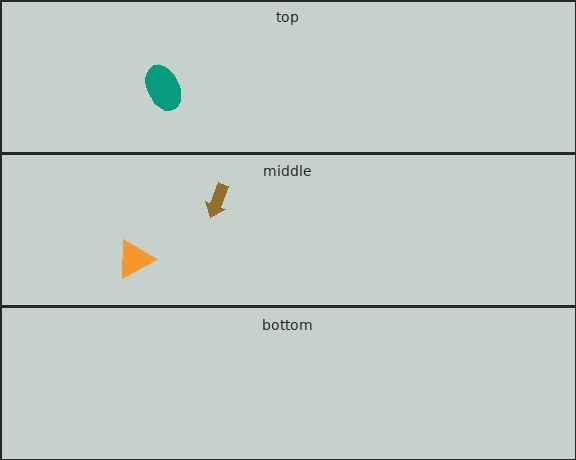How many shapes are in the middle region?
2.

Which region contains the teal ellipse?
The top region.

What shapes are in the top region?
The teal ellipse.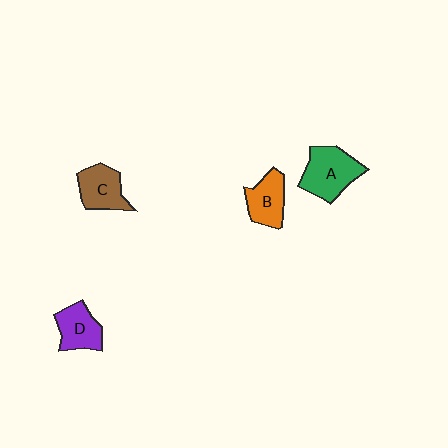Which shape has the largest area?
Shape A (green).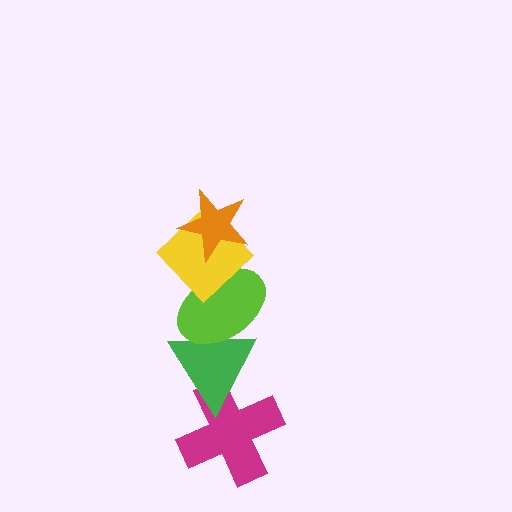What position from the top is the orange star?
The orange star is 1st from the top.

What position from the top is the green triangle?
The green triangle is 4th from the top.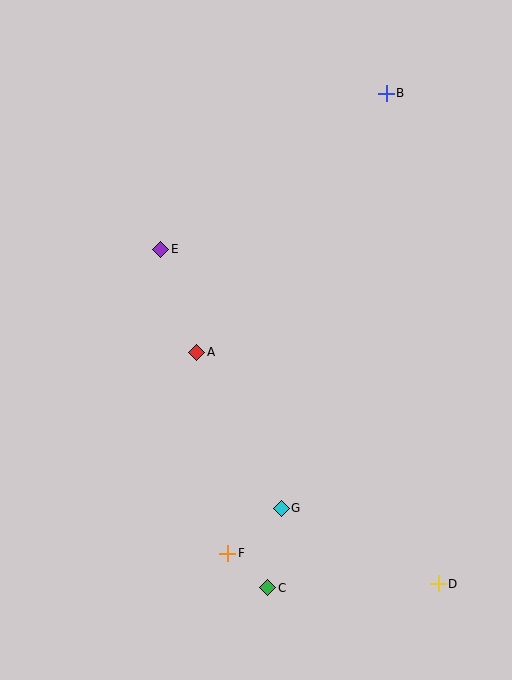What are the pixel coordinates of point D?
Point D is at (438, 584).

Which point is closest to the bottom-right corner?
Point D is closest to the bottom-right corner.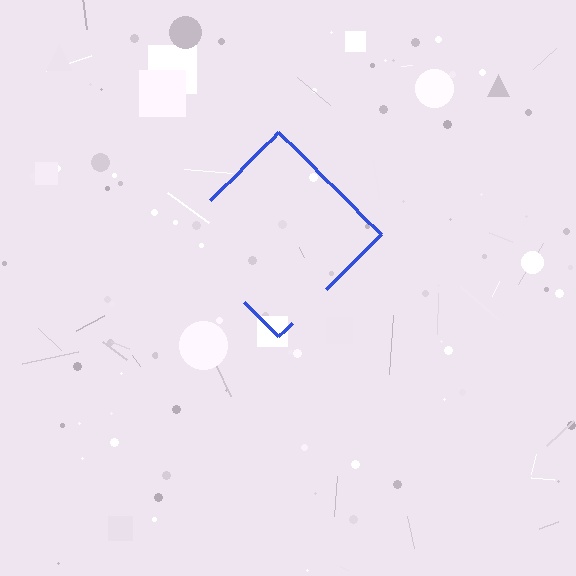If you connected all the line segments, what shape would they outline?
They would outline a diamond.